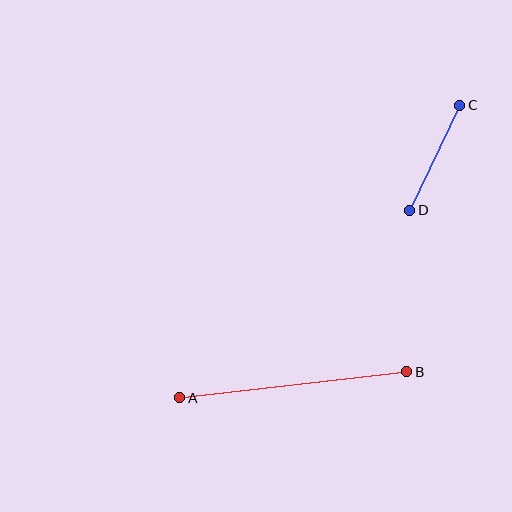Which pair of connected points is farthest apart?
Points A and B are farthest apart.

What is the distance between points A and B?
The distance is approximately 228 pixels.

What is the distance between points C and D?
The distance is approximately 116 pixels.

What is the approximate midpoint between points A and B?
The midpoint is at approximately (293, 385) pixels.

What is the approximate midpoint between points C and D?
The midpoint is at approximately (435, 158) pixels.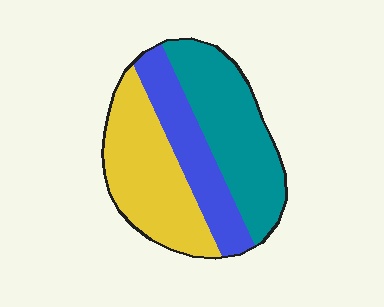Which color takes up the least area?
Blue, at roughly 25%.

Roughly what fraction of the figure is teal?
Teal takes up about three eighths (3/8) of the figure.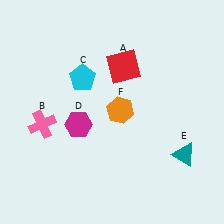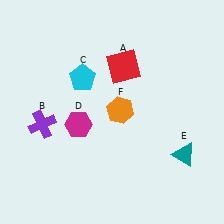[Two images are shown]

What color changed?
The cross (B) changed from pink in Image 1 to purple in Image 2.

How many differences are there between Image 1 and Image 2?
There is 1 difference between the two images.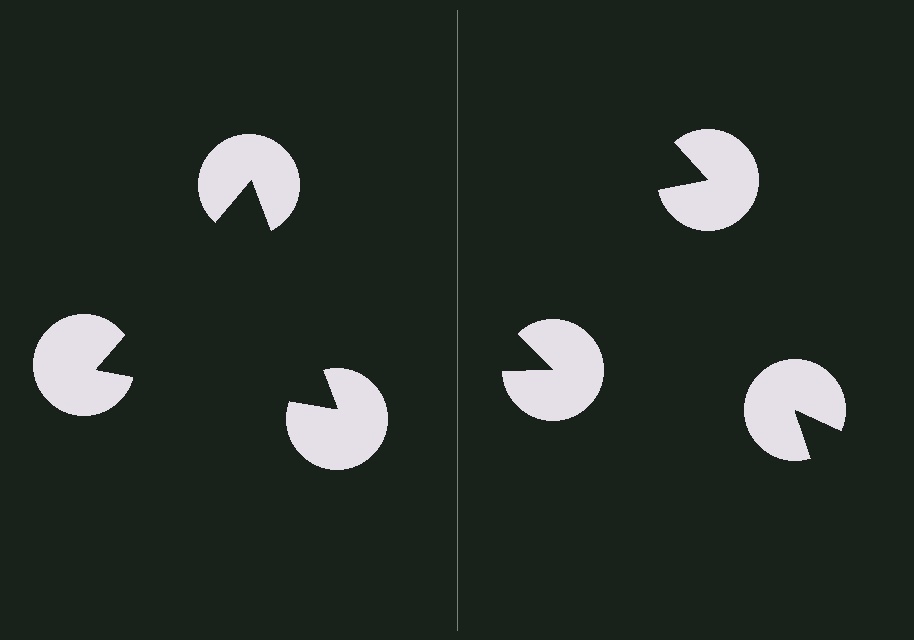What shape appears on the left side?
An illusory triangle.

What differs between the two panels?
The pac-man discs are positioned identically on both sides; only the wedge orientations differ. On the left they align to a triangle; on the right they are misaligned.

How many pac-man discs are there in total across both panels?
6 — 3 on each side.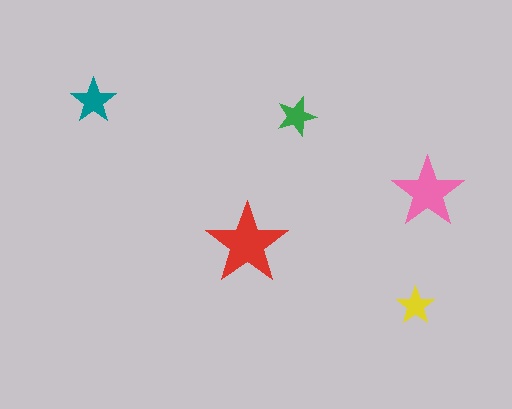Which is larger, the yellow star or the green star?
The green one.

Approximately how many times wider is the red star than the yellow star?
About 2 times wider.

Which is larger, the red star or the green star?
The red one.